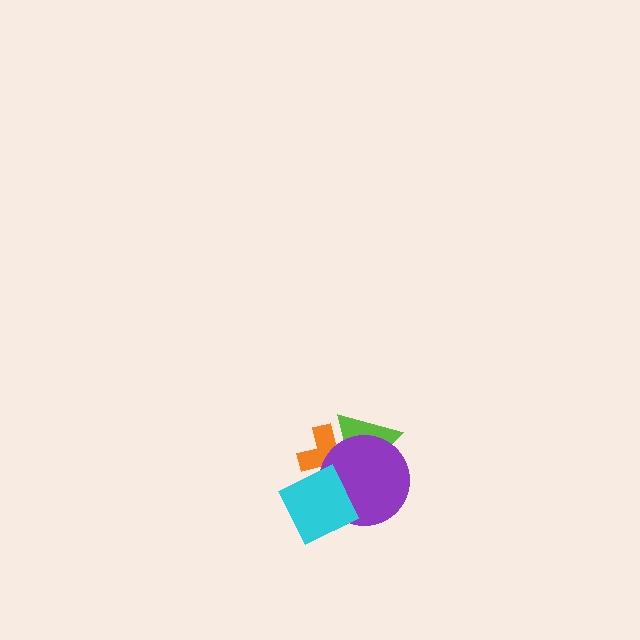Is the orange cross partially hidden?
Yes, it is partially covered by another shape.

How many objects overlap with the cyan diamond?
2 objects overlap with the cyan diamond.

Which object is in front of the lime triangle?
The purple circle is in front of the lime triangle.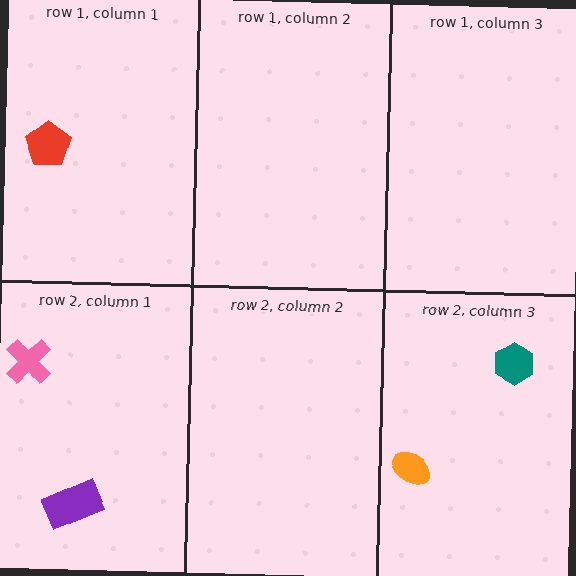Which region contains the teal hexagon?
The row 2, column 3 region.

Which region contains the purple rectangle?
The row 2, column 1 region.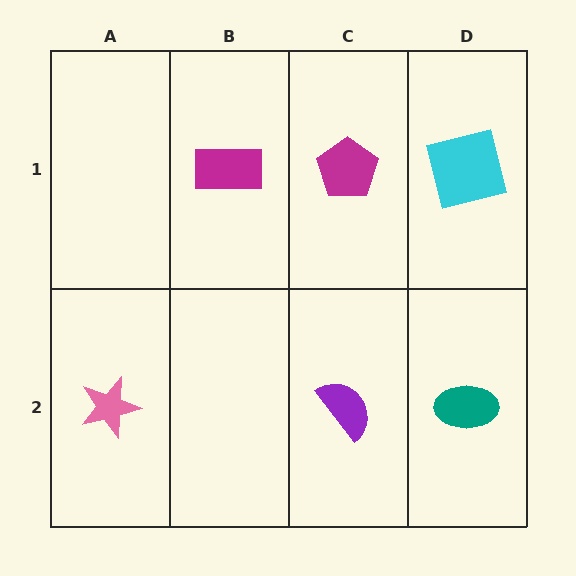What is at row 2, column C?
A purple semicircle.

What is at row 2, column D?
A teal ellipse.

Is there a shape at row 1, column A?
No, that cell is empty.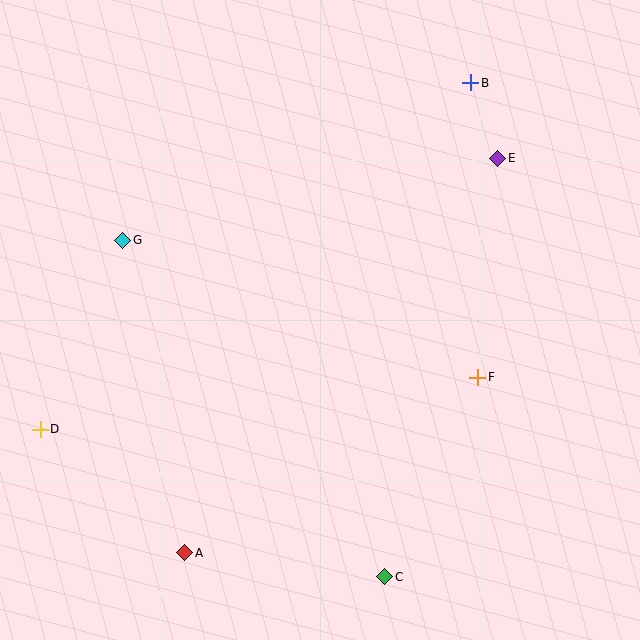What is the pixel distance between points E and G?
The distance between E and G is 384 pixels.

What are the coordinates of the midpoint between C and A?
The midpoint between C and A is at (285, 565).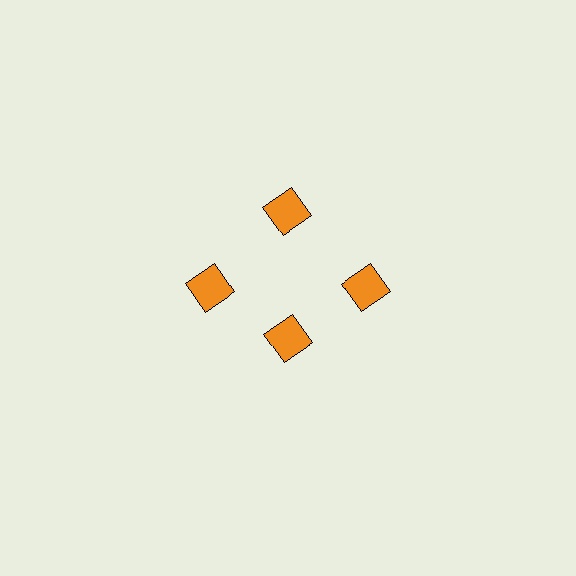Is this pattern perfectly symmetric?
No. The 4 orange squares are arranged in a ring, but one element near the 6 o'clock position is pulled inward toward the center, breaking the 4-fold rotational symmetry.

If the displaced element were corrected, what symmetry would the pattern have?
It would have 4-fold rotational symmetry — the pattern would map onto itself every 90 degrees.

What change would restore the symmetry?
The symmetry would be restored by moving it outward, back onto the ring so that all 4 squares sit at equal angles and equal distance from the center.